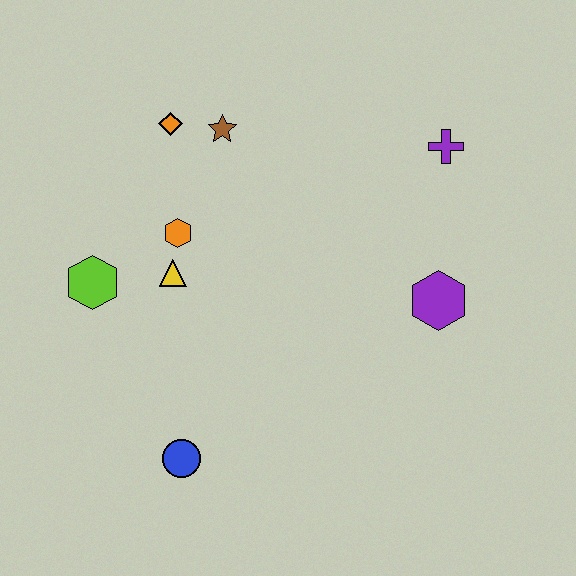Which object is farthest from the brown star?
The blue circle is farthest from the brown star.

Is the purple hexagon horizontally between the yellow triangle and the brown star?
No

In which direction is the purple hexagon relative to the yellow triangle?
The purple hexagon is to the right of the yellow triangle.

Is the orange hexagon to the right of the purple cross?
No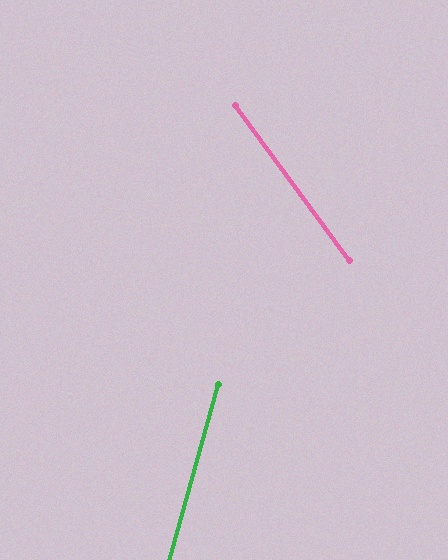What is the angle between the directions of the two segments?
Approximately 52 degrees.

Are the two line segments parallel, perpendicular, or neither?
Neither parallel nor perpendicular — they differ by about 52°.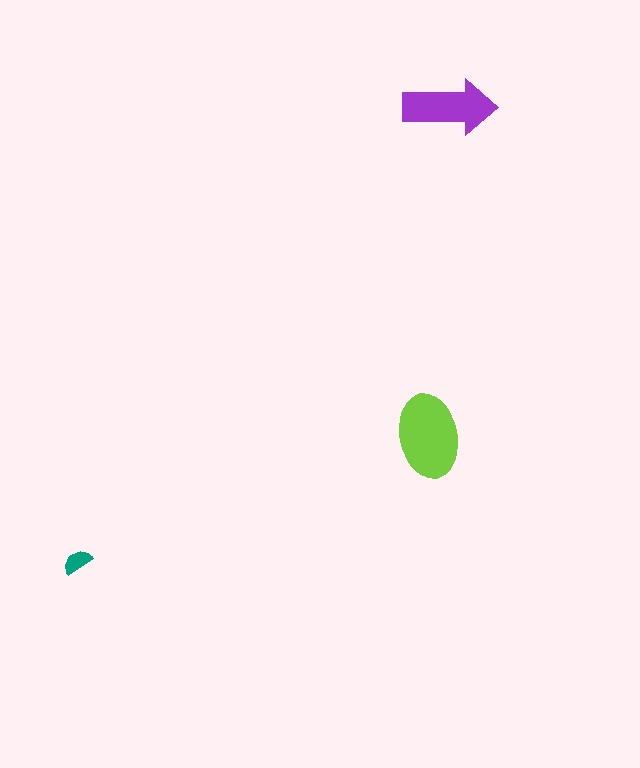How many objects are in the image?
There are 3 objects in the image.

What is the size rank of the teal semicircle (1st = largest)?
3rd.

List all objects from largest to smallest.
The lime ellipse, the purple arrow, the teal semicircle.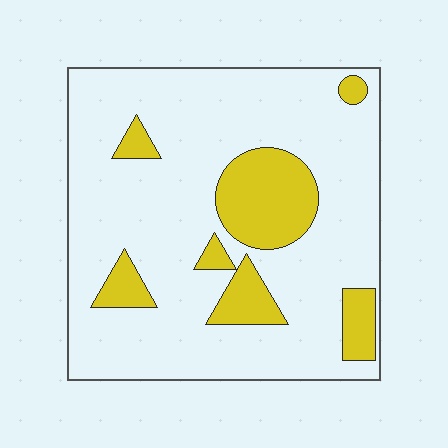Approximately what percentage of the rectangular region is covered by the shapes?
Approximately 20%.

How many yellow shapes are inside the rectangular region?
7.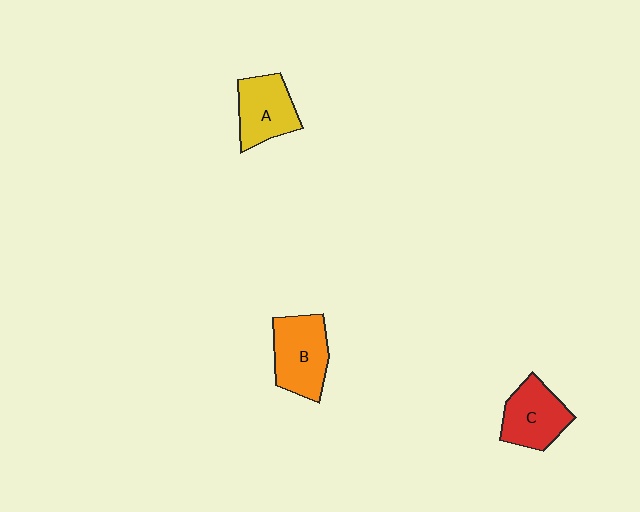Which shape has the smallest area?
Shape A (yellow).